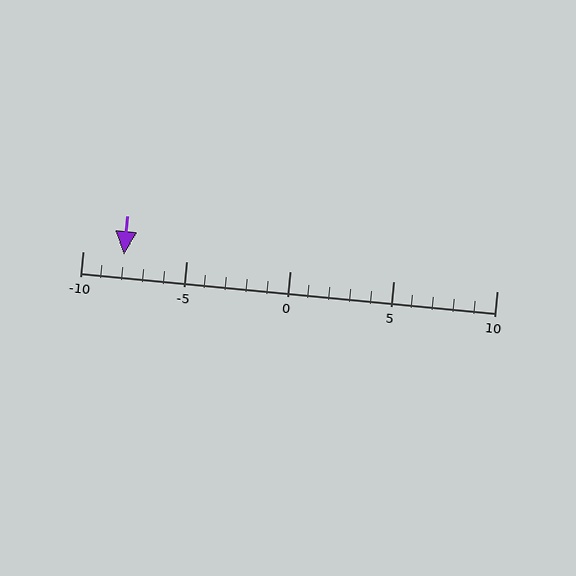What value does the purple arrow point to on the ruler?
The purple arrow points to approximately -8.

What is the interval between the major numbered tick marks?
The major tick marks are spaced 5 units apart.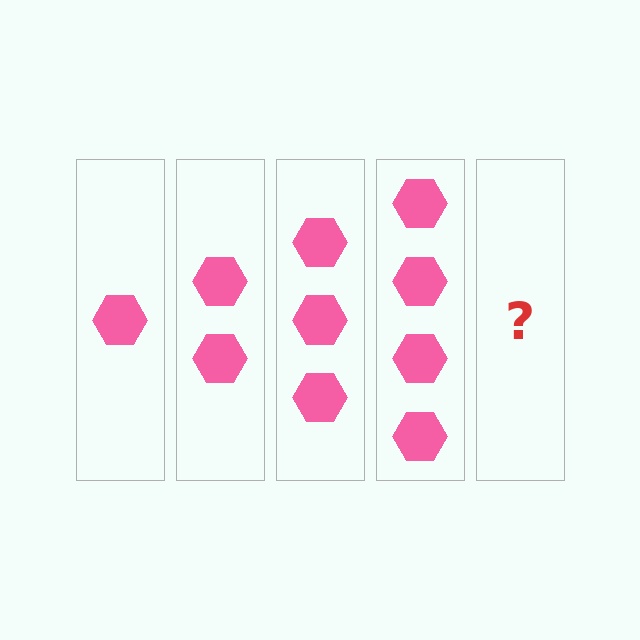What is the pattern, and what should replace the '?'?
The pattern is that each step adds one more hexagon. The '?' should be 5 hexagons.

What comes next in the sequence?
The next element should be 5 hexagons.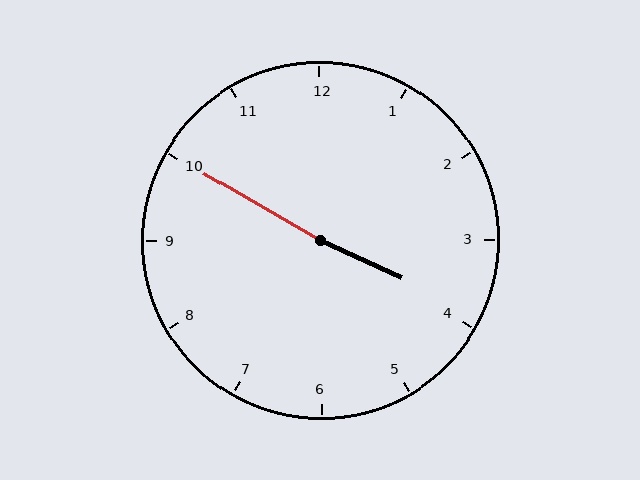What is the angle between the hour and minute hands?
Approximately 175 degrees.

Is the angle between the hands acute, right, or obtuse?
It is obtuse.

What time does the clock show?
3:50.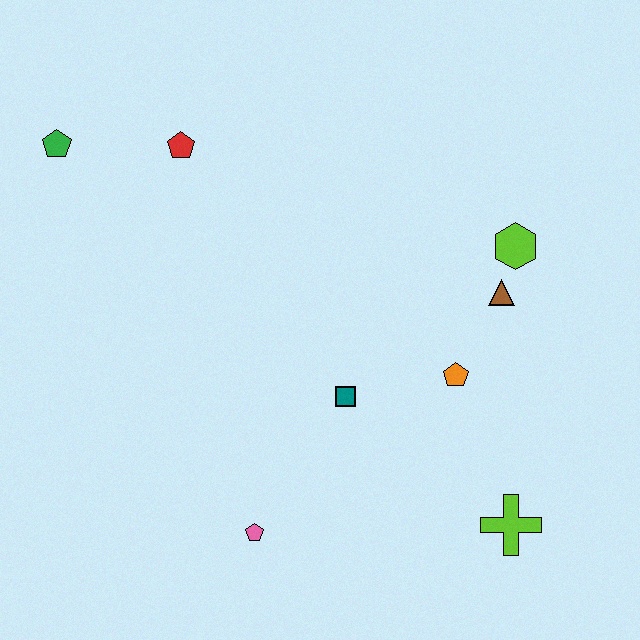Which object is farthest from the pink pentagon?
The green pentagon is farthest from the pink pentagon.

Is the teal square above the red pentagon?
No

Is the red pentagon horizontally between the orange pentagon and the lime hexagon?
No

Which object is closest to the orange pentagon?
The brown triangle is closest to the orange pentagon.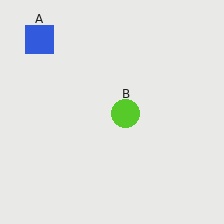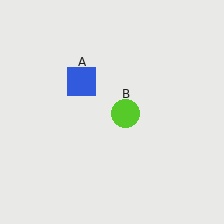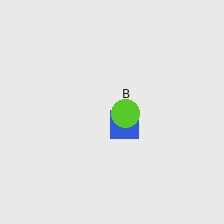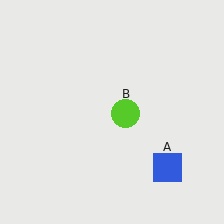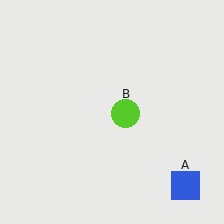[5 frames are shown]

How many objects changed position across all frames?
1 object changed position: blue square (object A).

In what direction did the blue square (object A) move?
The blue square (object A) moved down and to the right.